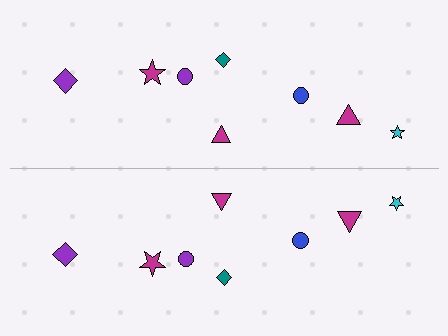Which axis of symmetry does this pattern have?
The pattern has a horizontal axis of symmetry running through the center of the image.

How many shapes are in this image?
There are 16 shapes in this image.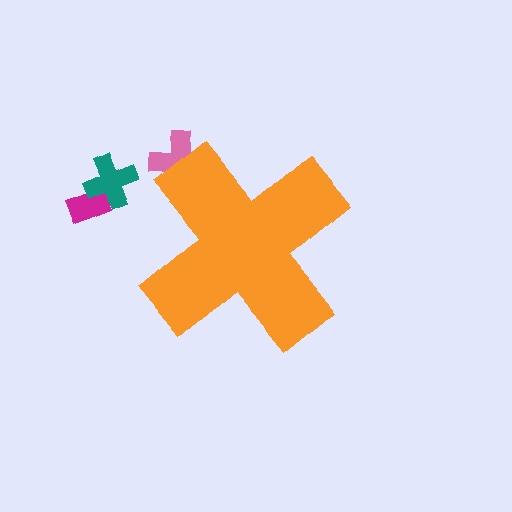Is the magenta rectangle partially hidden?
No, the magenta rectangle is fully visible.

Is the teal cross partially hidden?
No, the teal cross is fully visible.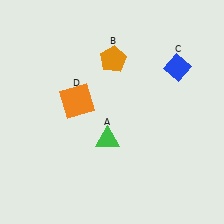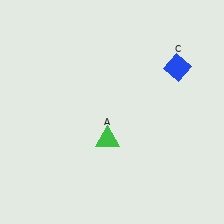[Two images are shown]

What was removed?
The orange pentagon (B), the orange square (D) were removed in Image 2.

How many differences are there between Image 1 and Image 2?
There are 2 differences between the two images.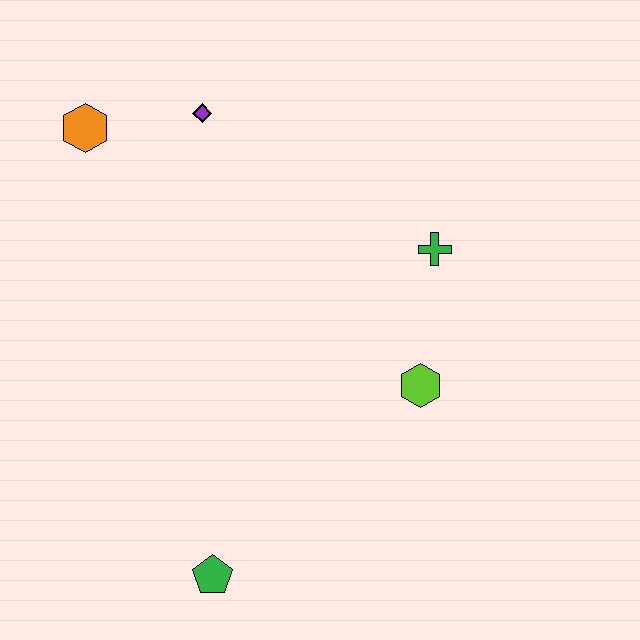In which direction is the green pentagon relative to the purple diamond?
The green pentagon is below the purple diamond.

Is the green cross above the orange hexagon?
No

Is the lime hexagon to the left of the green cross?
Yes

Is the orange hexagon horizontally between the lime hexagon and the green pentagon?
No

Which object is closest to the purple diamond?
The orange hexagon is closest to the purple diamond.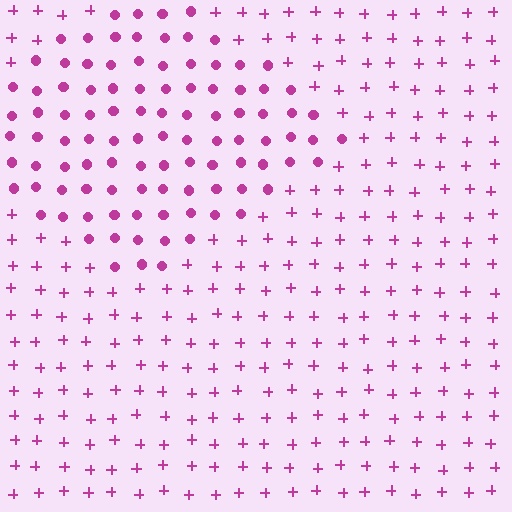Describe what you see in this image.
The image is filled with small magenta elements arranged in a uniform grid. A diamond-shaped region contains circles, while the surrounding area contains plus signs. The boundary is defined purely by the change in element shape.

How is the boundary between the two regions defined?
The boundary is defined by a change in element shape: circles inside vs. plus signs outside. All elements share the same color and spacing.